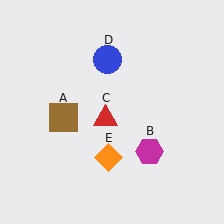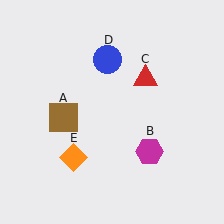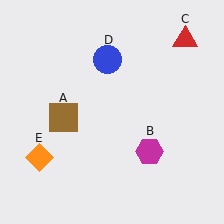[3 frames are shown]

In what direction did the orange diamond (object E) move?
The orange diamond (object E) moved left.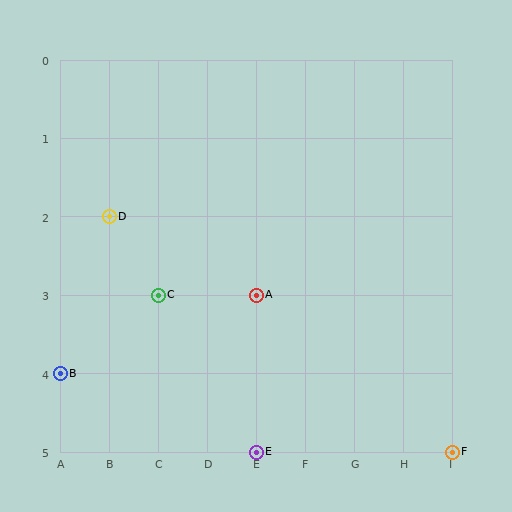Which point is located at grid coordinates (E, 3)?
Point A is at (E, 3).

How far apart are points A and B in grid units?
Points A and B are 4 columns and 1 row apart (about 4.1 grid units diagonally).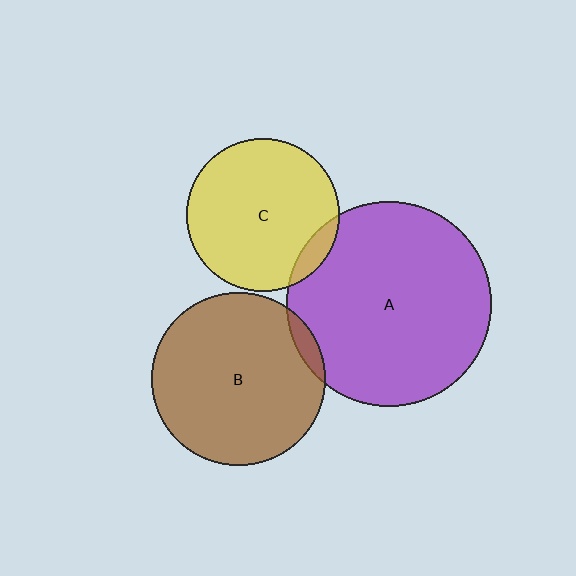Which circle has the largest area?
Circle A (purple).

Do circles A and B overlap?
Yes.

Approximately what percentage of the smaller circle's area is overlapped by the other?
Approximately 5%.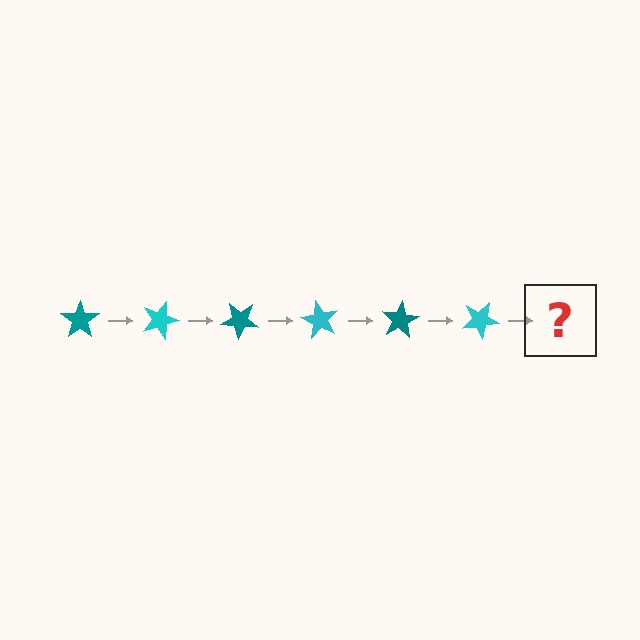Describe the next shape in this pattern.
It should be a teal star, rotated 120 degrees from the start.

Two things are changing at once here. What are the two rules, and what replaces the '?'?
The two rules are that it rotates 20 degrees each step and the color cycles through teal and cyan. The '?' should be a teal star, rotated 120 degrees from the start.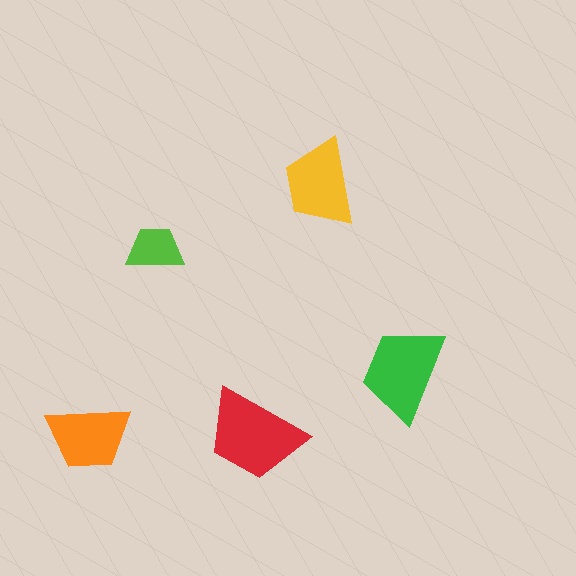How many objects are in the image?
There are 5 objects in the image.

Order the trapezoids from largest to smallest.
the red one, the green one, the yellow one, the orange one, the lime one.